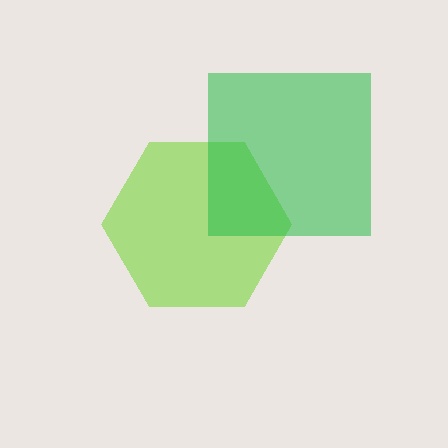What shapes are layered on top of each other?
The layered shapes are: a lime hexagon, a green square.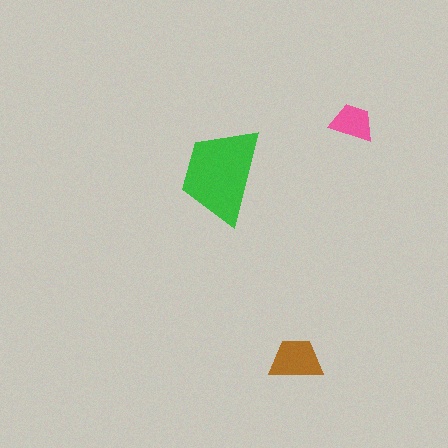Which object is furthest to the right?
The pink trapezoid is rightmost.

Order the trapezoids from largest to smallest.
the green one, the brown one, the pink one.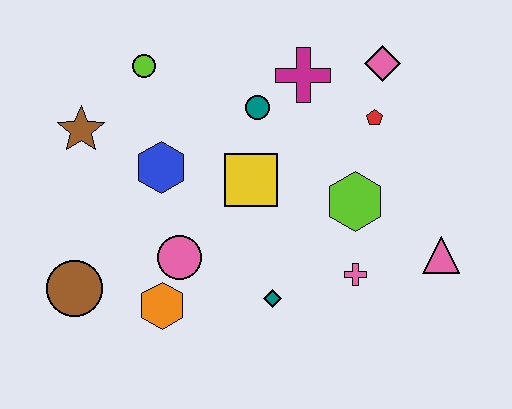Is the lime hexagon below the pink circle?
No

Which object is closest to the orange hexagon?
The pink circle is closest to the orange hexagon.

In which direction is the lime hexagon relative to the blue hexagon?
The lime hexagon is to the right of the blue hexagon.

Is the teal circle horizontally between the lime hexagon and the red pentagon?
No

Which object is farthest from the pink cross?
The brown star is farthest from the pink cross.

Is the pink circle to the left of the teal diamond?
Yes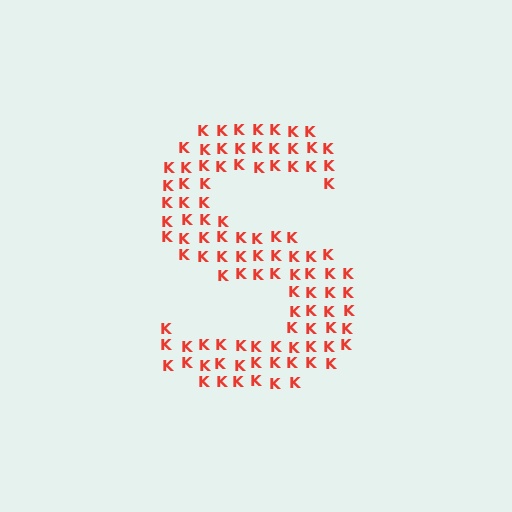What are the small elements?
The small elements are letter K's.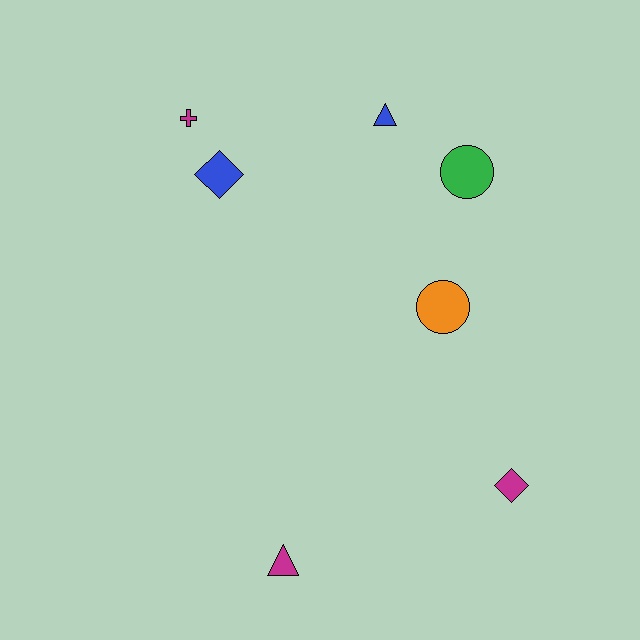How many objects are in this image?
There are 7 objects.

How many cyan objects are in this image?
There are no cyan objects.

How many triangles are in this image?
There are 2 triangles.